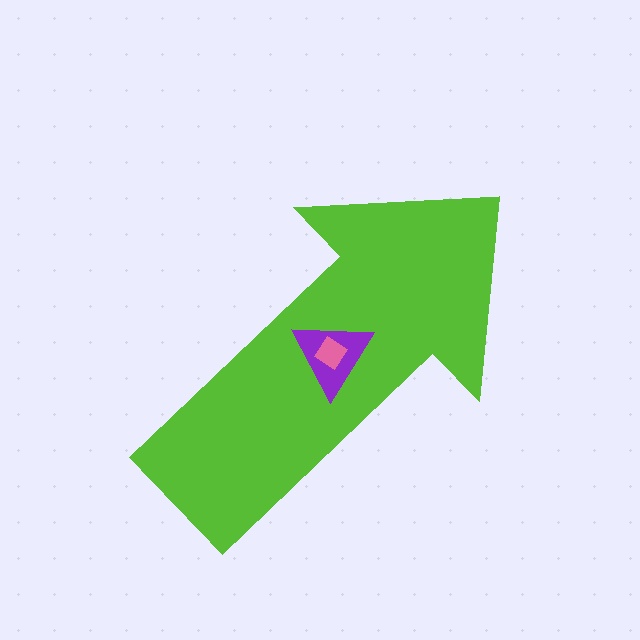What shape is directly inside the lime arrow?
The purple triangle.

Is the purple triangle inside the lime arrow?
Yes.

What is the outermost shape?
The lime arrow.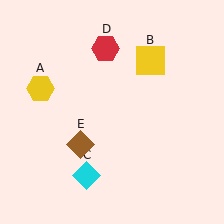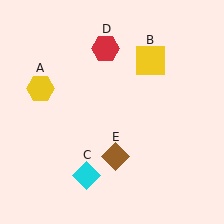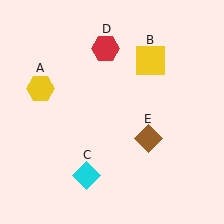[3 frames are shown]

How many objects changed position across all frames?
1 object changed position: brown diamond (object E).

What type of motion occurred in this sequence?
The brown diamond (object E) rotated counterclockwise around the center of the scene.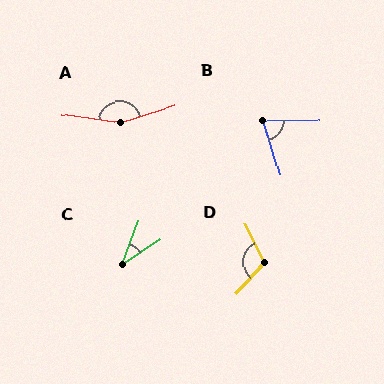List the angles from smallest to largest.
C (36°), B (72°), D (110°), A (155°).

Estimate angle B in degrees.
Approximately 72 degrees.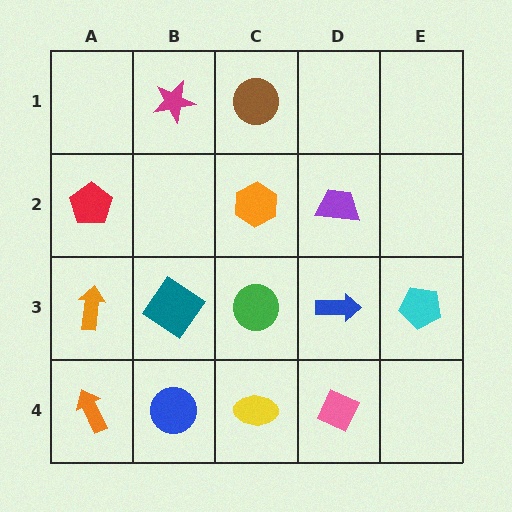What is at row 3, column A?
An orange arrow.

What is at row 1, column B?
A magenta star.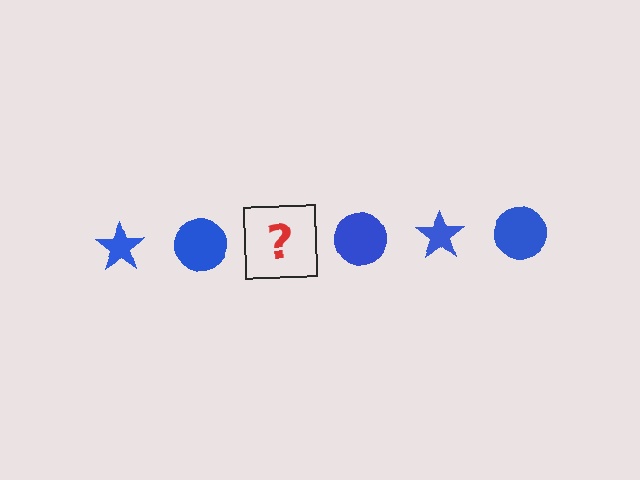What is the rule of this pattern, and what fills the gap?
The rule is that the pattern cycles through star, circle shapes in blue. The gap should be filled with a blue star.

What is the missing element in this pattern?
The missing element is a blue star.